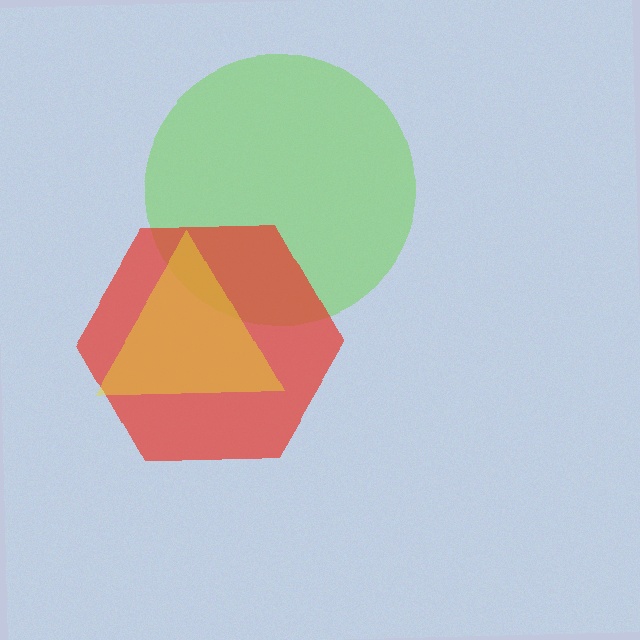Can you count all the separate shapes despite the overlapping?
Yes, there are 3 separate shapes.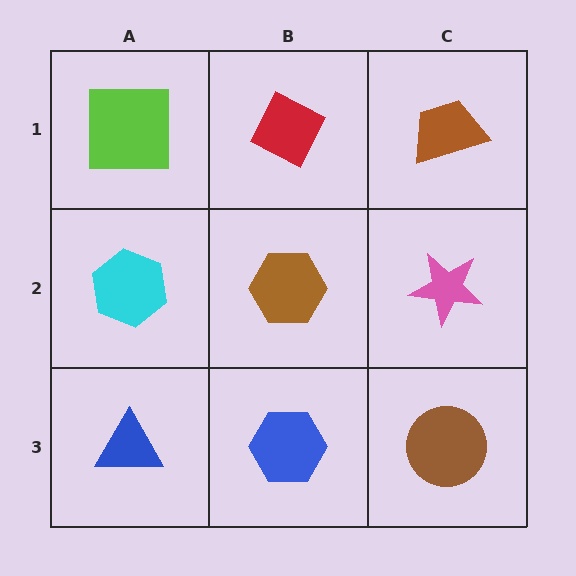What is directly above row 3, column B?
A brown hexagon.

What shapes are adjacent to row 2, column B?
A red diamond (row 1, column B), a blue hexagon (row 3, column B), a cyan hexagon (row 2, column A), a pink star (row 2, column C).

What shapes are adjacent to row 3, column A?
A cyan hexagon (row 2, column A), a blue hexagon (row 3, column B).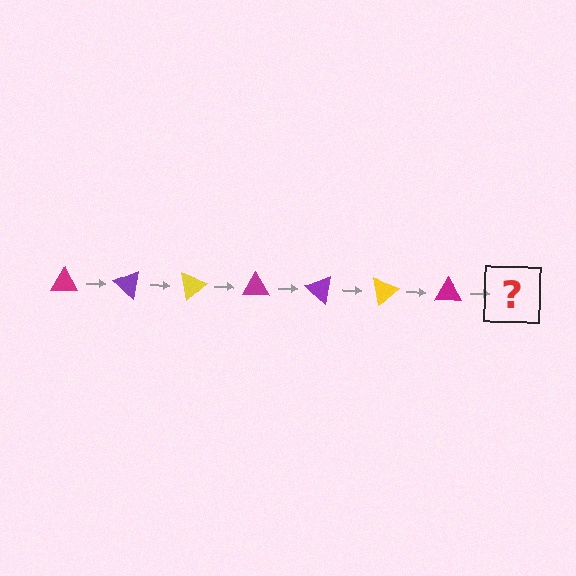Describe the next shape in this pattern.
It should be a purple triangle, rotated 280 degrees from the start.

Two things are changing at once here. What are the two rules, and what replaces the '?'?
The two rules are that it rotates 40 degrees each step and the color cycles through magenta, purple, and yellow. The '?' should be a purple triangle, rotated 280 degrees from the start.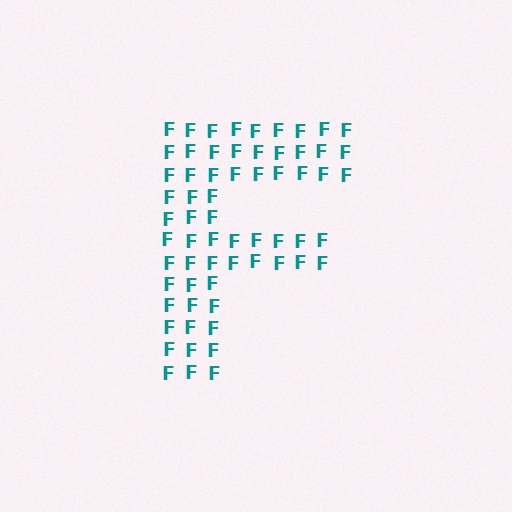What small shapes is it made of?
It is made of small letter F's.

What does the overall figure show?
The overall figure shows the letter F.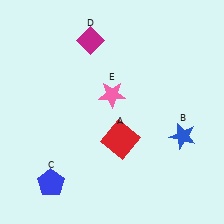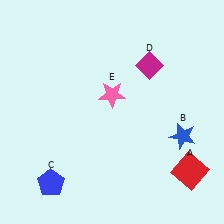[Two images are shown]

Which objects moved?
The objects that moved are: the red square (A), the magenta diamond (D).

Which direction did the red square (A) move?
The red square (A) moved right.